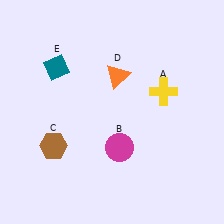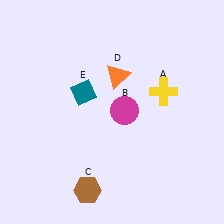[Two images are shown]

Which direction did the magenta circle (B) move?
The magenta circle (B) moved up.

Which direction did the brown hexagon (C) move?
The brown hexagon (C) moved down.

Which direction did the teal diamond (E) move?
The teal diamond (E) moved right.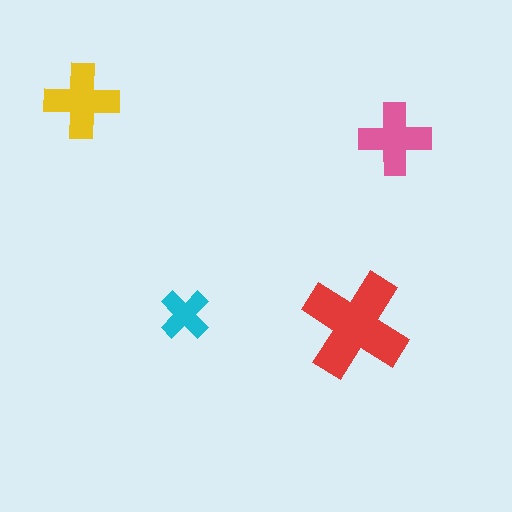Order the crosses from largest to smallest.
the red one, the yellow one, the pink one, the cyan one.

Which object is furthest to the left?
The yellow cross is leftmost.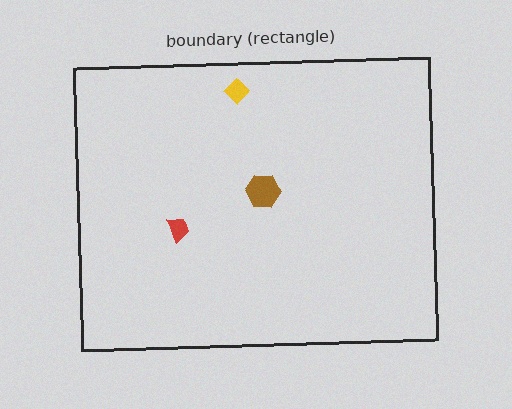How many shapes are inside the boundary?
3 inside, 0 outside.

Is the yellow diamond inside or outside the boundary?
Inside.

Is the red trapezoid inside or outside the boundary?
Inside.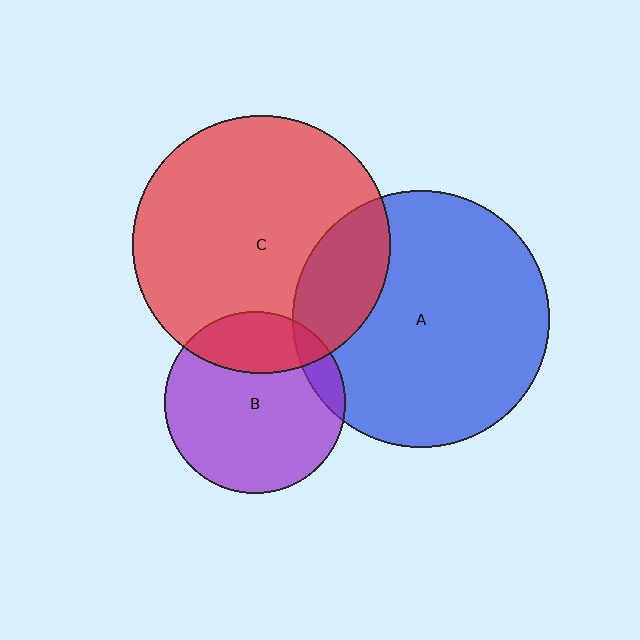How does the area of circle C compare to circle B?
Approximately 2.0 times.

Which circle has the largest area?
Circle C (red).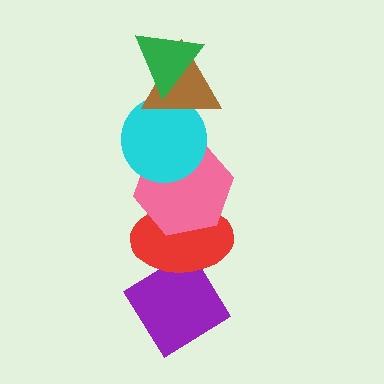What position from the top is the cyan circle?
The cyan circle is 3rd from the top.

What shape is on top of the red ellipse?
The pink hexagon is on top of the red ellipse.